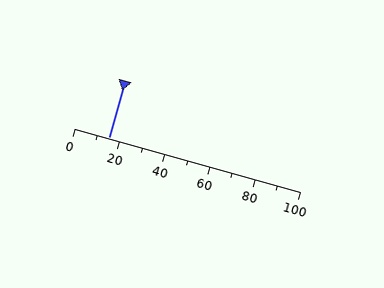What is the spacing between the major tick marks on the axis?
The major ticks are spaced 20 apart.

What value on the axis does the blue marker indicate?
The marker indicates approximately 15.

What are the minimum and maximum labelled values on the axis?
The axis runs from 0 to 100.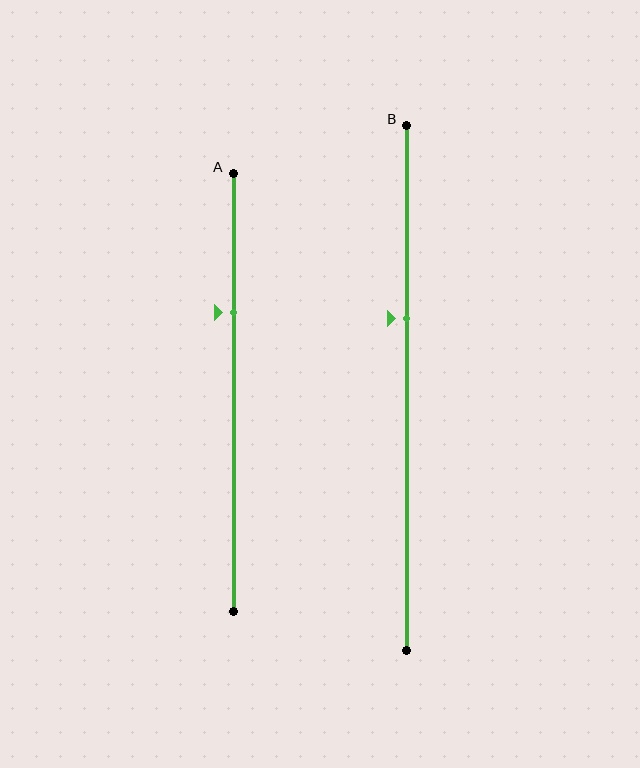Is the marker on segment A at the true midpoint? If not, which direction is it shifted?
No, the marker on segment A is shifted upward by about 18% of the segment length.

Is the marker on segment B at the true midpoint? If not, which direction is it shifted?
No, the marker on segment B is shifted upward by about 13% of the segment length.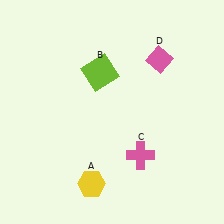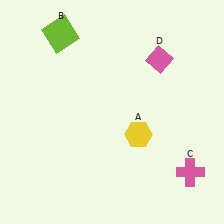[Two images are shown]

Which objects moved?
The objects that moved are: the yellow hexagon (A), the lime square (B), the pink cross (C).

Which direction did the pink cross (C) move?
The pink cross (C) moved right.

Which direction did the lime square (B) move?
The lime square (B) moved left.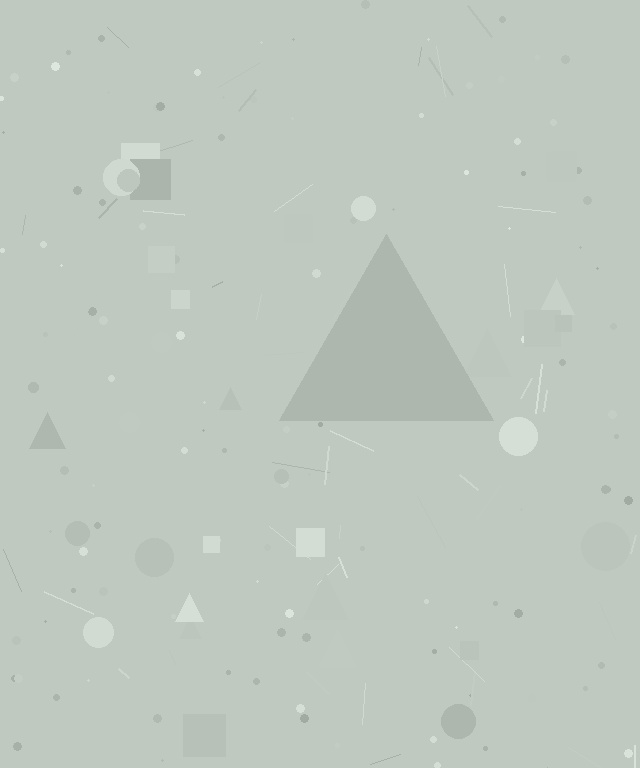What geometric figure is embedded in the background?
A triangle is embedded in the background.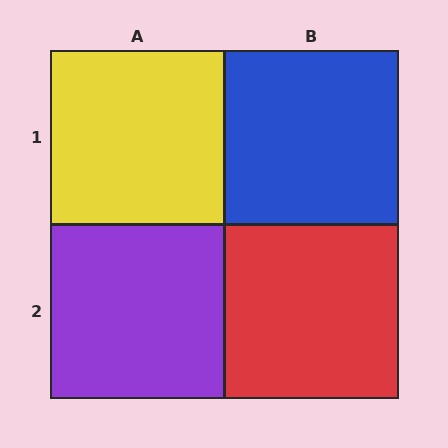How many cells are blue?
1 cell is blue.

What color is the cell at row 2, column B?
Red.